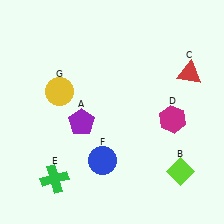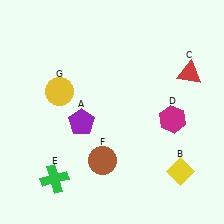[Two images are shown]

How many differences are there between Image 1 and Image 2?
There are 2 differences between the two images.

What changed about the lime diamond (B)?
In Image 1, B is lime. In Image 2, it changed to yellow.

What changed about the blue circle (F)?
In Image 1, F is blue. In Image 2, it changed to brown.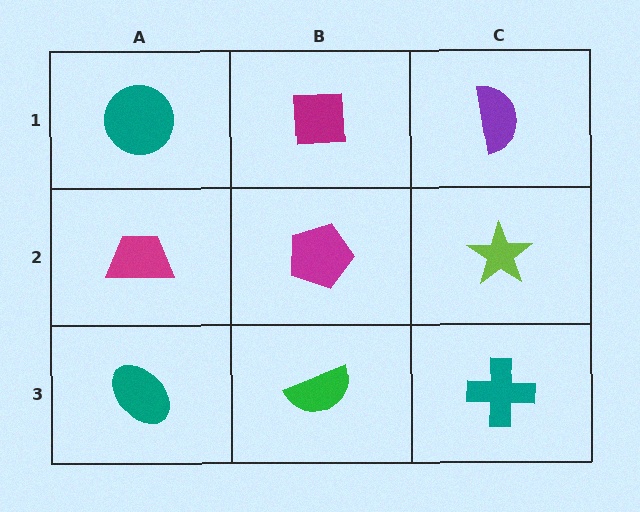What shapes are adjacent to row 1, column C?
A lime star (row 2, column C), a magenta square (row 1, column B).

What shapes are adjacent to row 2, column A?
A teal circle (row 1, column A), a teal ellipse (row 3, column A), a magenta pentagon (row 2, column B).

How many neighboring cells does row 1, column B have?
3.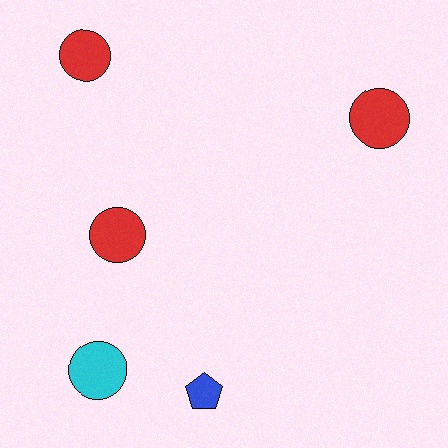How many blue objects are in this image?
There is 1 blue object.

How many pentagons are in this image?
There is 1 pentagon.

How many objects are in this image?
There are 5 objects.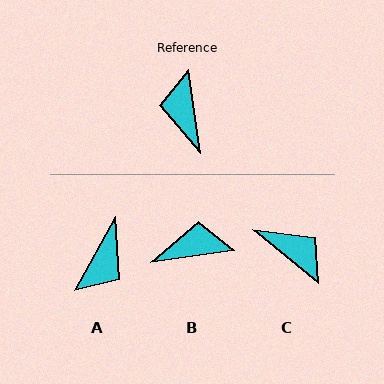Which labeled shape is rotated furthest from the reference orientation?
A, about 144 degrees away.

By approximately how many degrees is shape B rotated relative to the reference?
Approximately 90 degrees clockwise.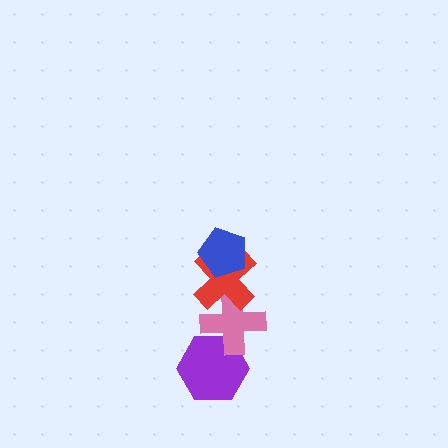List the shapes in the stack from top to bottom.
From top to bottom: the blue pentagon, the red cross, the pink cross, the purple hexagon.